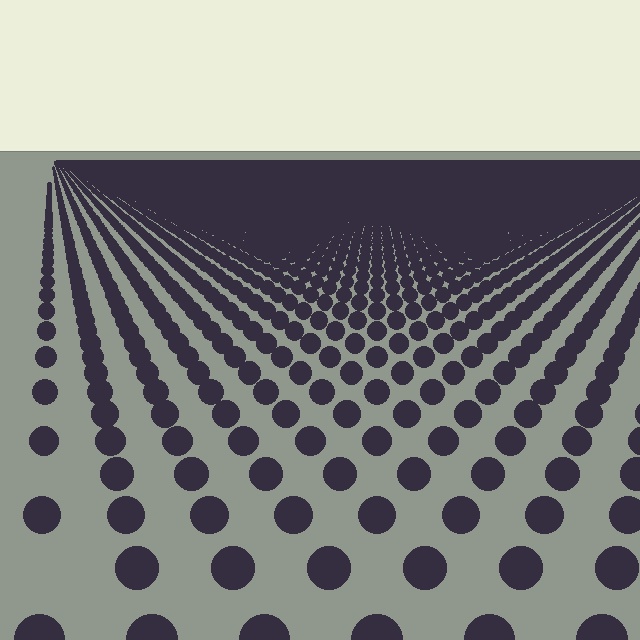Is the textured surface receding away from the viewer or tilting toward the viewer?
The surface is receding away from the viewer. Texture elements get smaller and denser toward the top.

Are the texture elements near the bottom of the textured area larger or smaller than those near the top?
Larger. Near the bottom, elements are closer to the viewer and appear at a bigger on-screen size.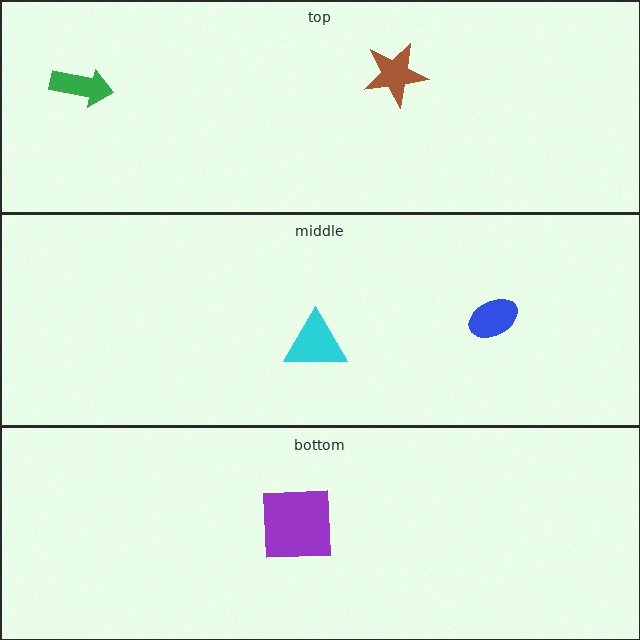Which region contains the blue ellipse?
The middle region.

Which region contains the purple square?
The bottom region.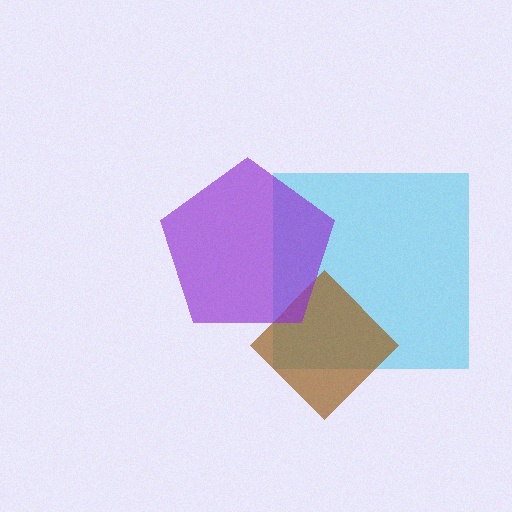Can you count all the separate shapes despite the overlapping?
Yes, there are 3 separate shapes.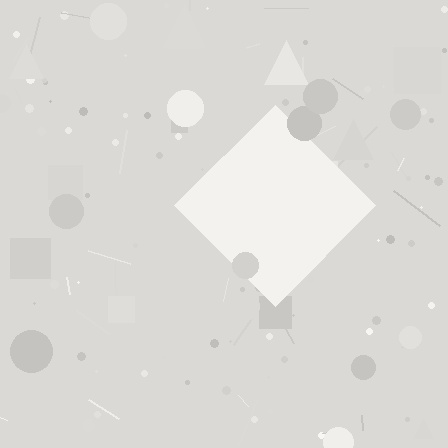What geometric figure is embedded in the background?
A diamond is embedded in the background.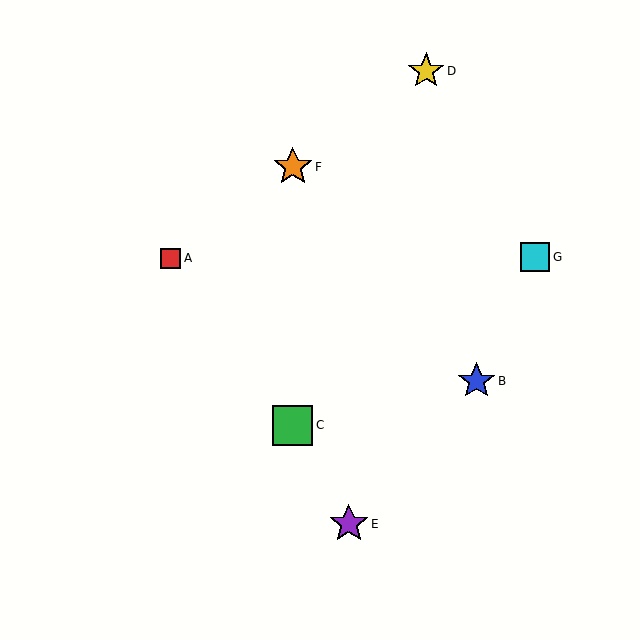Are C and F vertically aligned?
Yes, both are at x≈293.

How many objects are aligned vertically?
2 objects (C, F) are aligned vertically.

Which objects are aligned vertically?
Objects C, F are aligned vertically.